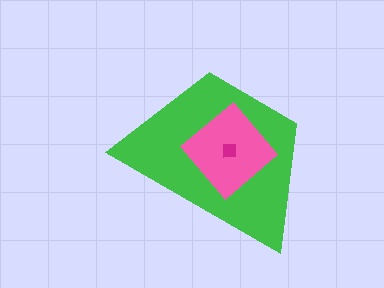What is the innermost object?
The magenta square.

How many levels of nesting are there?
3.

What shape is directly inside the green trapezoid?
The pink diamond.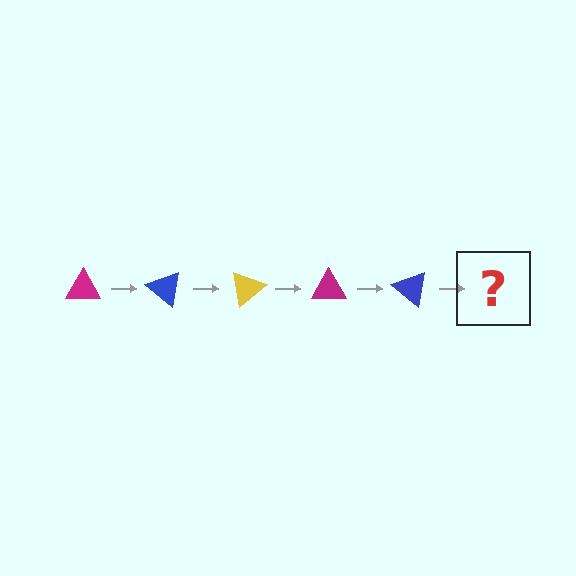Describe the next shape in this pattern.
It should be a yellow triangle, rotated 200 degrees from the start.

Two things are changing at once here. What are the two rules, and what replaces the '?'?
The two rules are that it rotates 40 degrees each step and the color cycles through magenta, blue, and yellow. The '?' should be a yellow triangle, rotated 200 degrees from the start.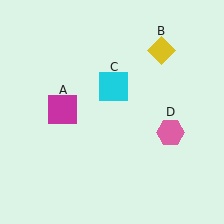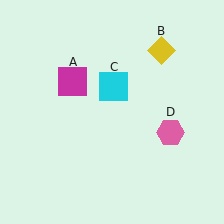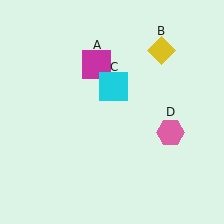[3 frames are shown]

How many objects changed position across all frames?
1 object changed position: magenta square (object A).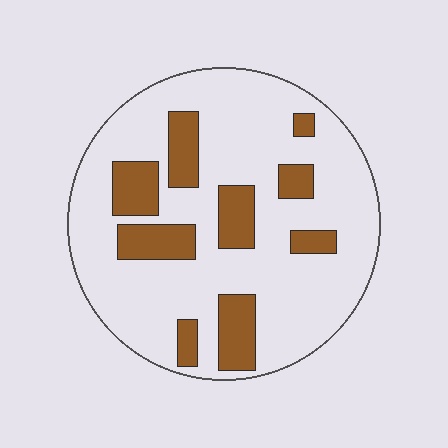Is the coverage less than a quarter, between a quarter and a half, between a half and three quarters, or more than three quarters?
Less than a quarter.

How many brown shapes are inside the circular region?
9.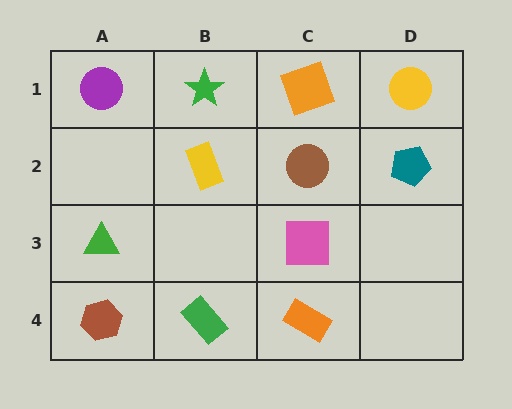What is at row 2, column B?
A yellow rectangle.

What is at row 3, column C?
A pink square.